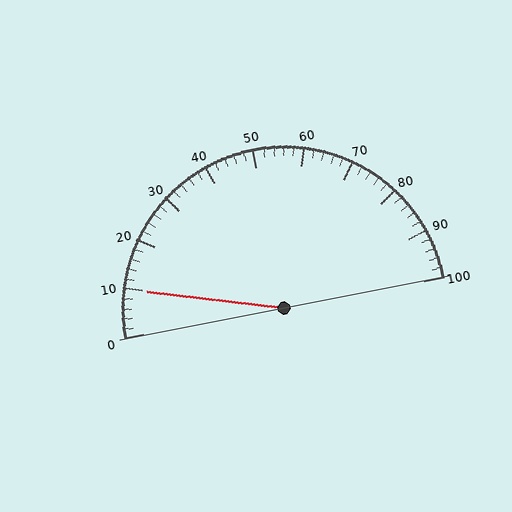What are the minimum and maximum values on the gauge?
The gauge ranges from 0 to 100.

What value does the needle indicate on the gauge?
The needle indicates approximately 10.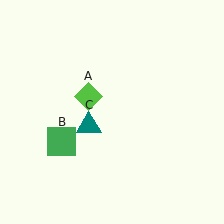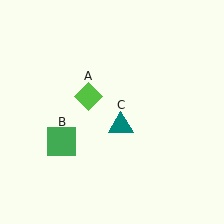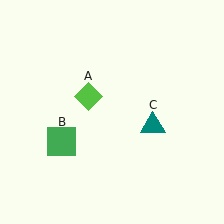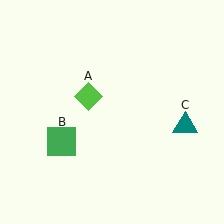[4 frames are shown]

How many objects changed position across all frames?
1 object changed position: teal triangle (object C).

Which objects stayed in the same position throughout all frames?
Lime diamond (object A) and green square (object B) remained stationary.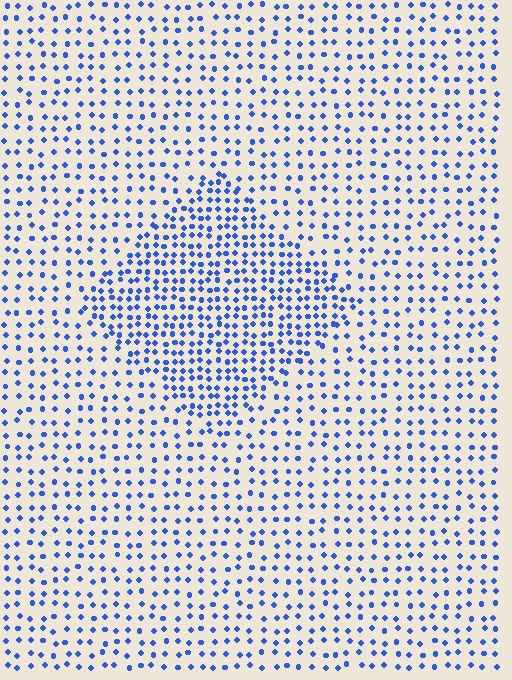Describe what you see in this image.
The image contains small blue elements arranged at two different densities. A diamond-shaped region is visible where the elements are more densely packed than the surrounding area.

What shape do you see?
I see a diamond.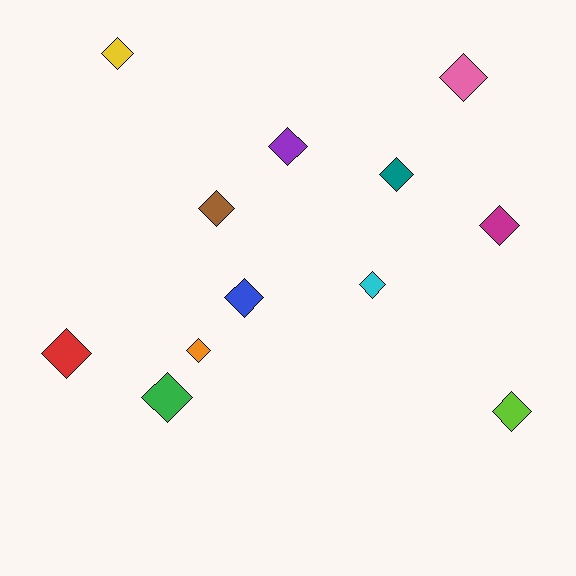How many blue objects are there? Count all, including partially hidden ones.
There is 1 blue object.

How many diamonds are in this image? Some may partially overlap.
There are 12 diamonds.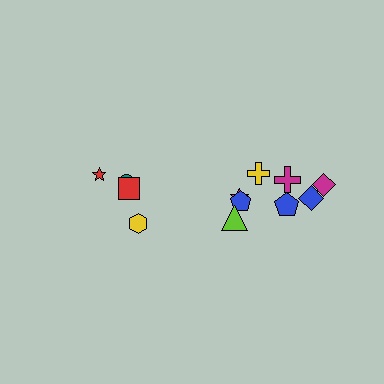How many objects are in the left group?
There are 4 objects.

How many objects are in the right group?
There are 8 objects.